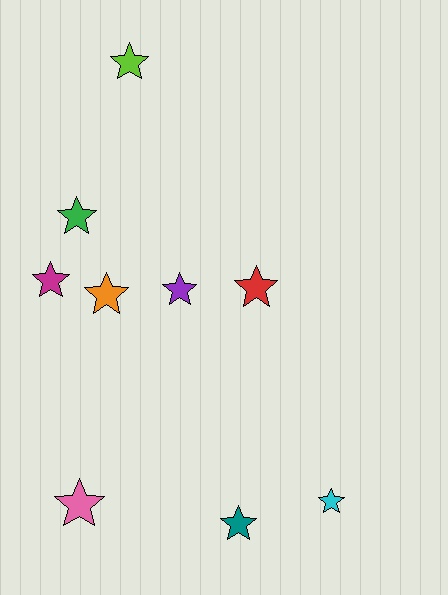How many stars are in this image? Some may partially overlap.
There are 9 stars.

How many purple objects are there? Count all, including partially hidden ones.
There is 1 purple object.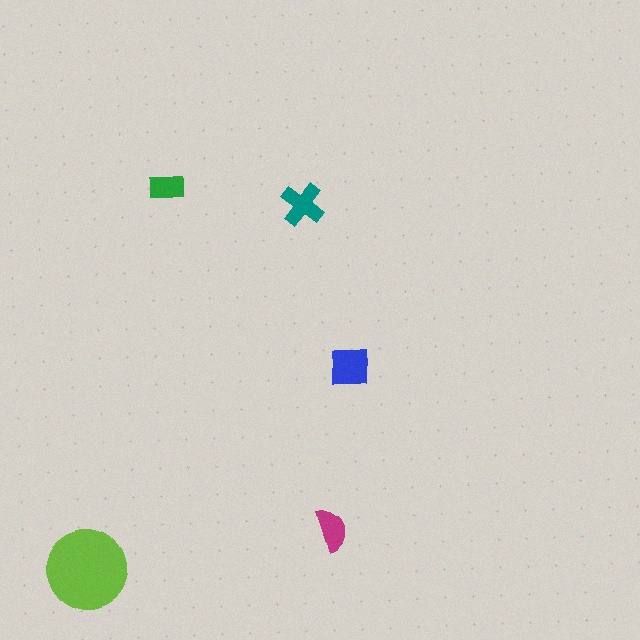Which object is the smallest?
The green rectangle.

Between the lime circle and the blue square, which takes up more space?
The lime circle.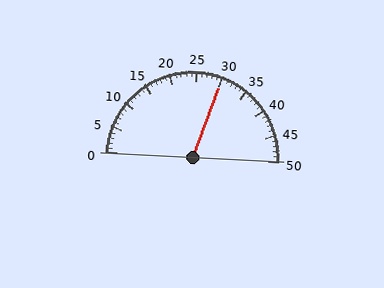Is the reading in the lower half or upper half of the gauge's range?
The reading is in the upper half of the range (0 to 50).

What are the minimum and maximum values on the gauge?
The gauge ranges from 0 to 50.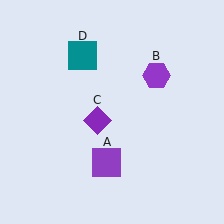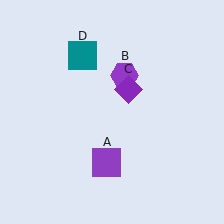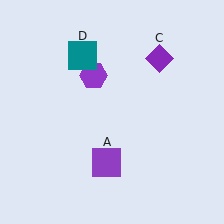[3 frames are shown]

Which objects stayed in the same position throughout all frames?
Purple square (object A) and teal square (object D) remained stationary.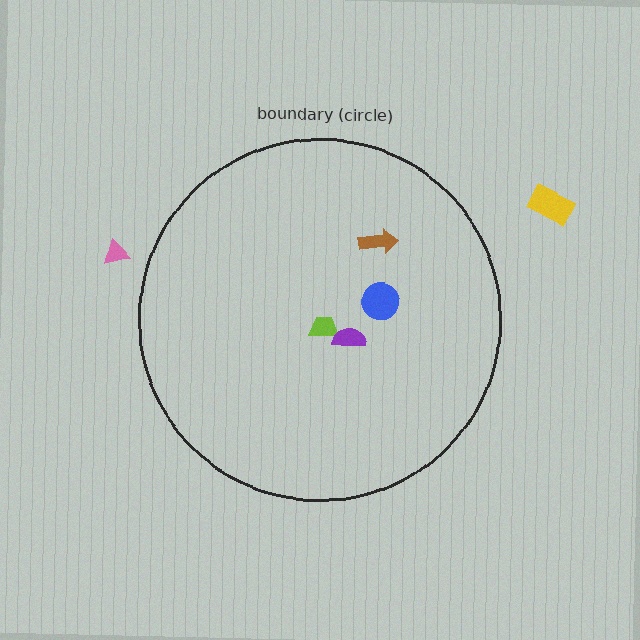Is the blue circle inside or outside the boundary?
Inside.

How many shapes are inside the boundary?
4 inside, 2 outside.